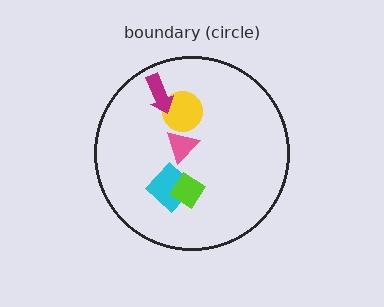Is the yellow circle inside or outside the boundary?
Inside.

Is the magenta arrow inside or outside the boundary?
Inside.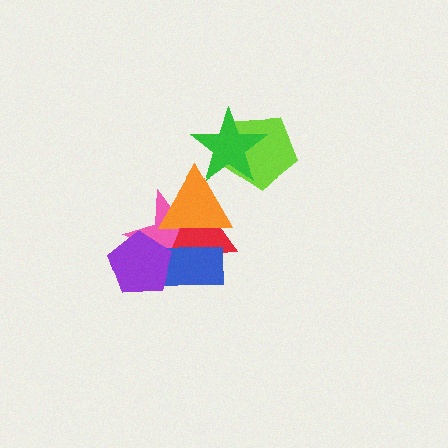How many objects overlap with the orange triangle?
4 objects overlap with the orange triangle.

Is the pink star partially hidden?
Yes, it is partially covered by another shape.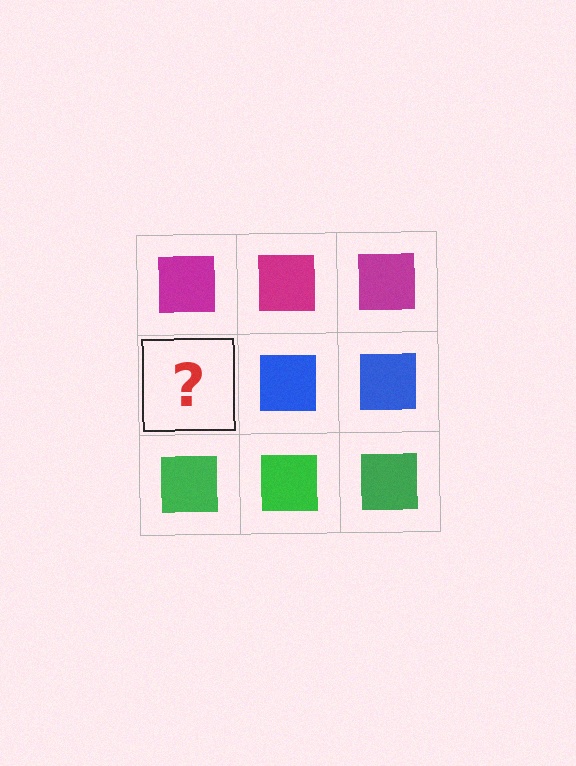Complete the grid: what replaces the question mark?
The question mark should be replaced with a blue square.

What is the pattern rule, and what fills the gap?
The rule is that each row has a consistent color. The gap should be filled with a blue square.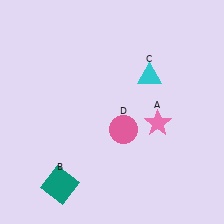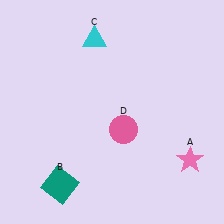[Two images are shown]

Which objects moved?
The objects that moved are: the pink star (A), the cyan triangle (C).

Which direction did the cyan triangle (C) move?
The cyan triangle (C) moved left.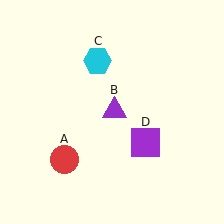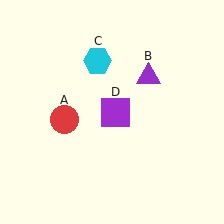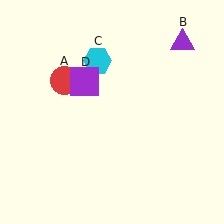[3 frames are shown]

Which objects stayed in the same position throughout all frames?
Cyan hexagon (object C) remained stationary.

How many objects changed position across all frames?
3 objects changed position: red circle (object A), purple triangle (object B), purple square (object D).